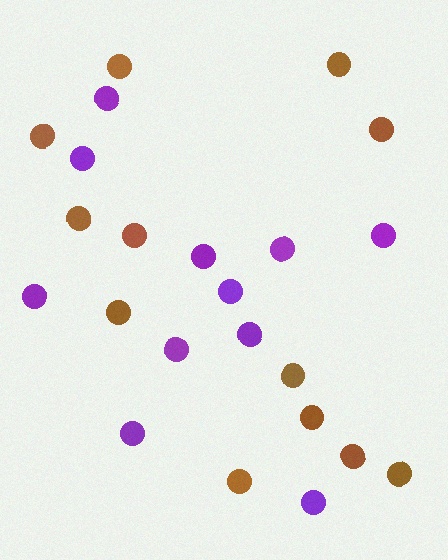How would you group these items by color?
There are 2 groups: one group of brown circles (12) and one group of purple circles (11).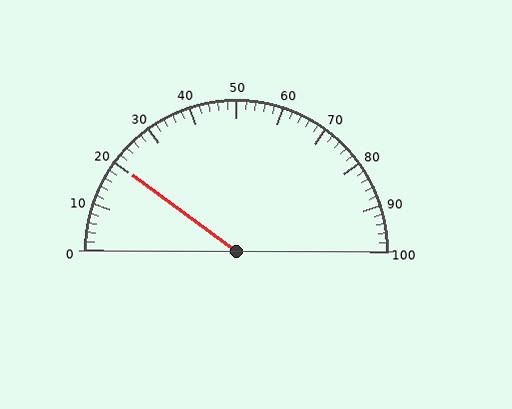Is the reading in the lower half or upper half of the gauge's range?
The reading is in the lower half of the range (0 to 100).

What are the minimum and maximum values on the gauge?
The gauge ranges from 0 to 100.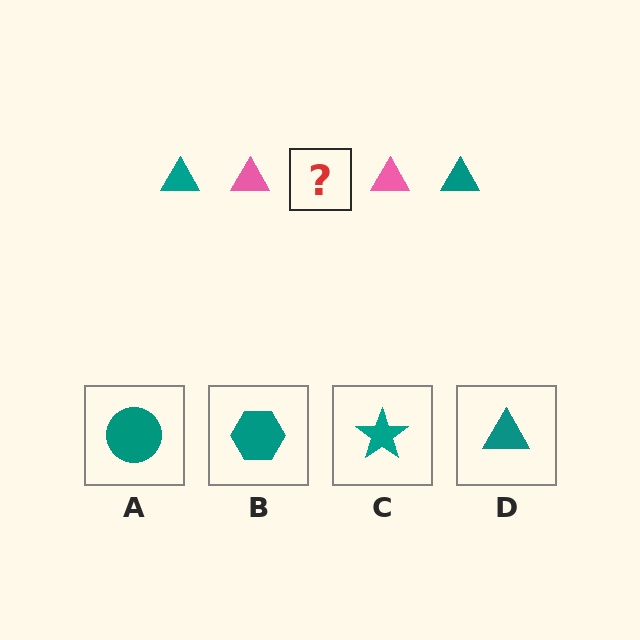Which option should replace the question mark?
Option D.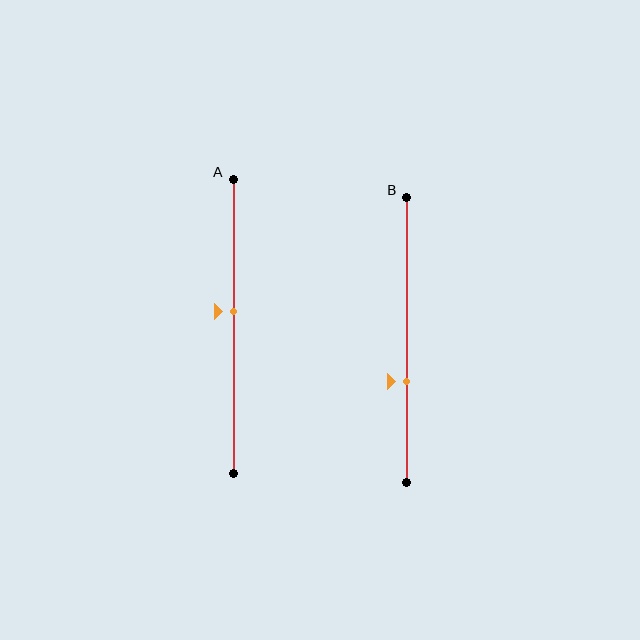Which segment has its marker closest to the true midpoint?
Segment A has its marker closest to the true midpoint.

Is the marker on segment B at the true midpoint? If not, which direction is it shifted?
No, the marker on segment B is shifted downward by about 15% of the segment length.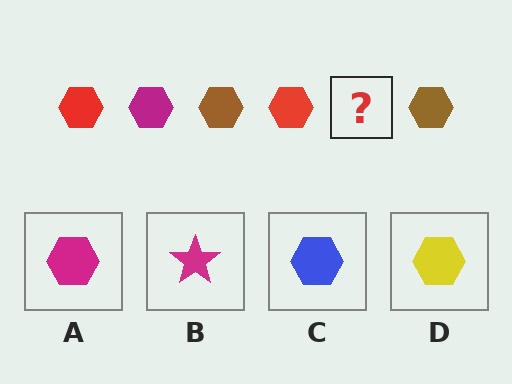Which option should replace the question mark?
Option A.